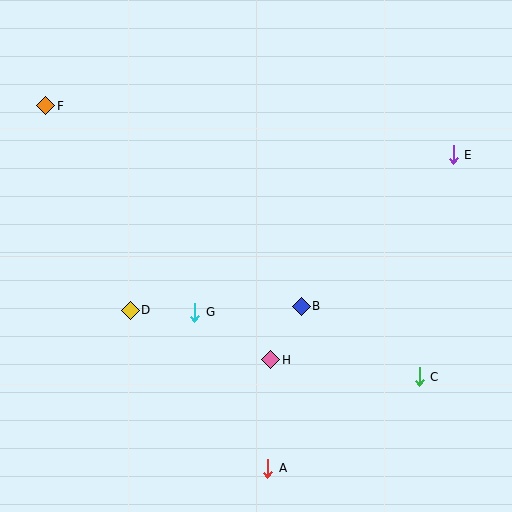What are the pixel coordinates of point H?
Point H is at (271, 360).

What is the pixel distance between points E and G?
The distance between E and G is 303 pixels.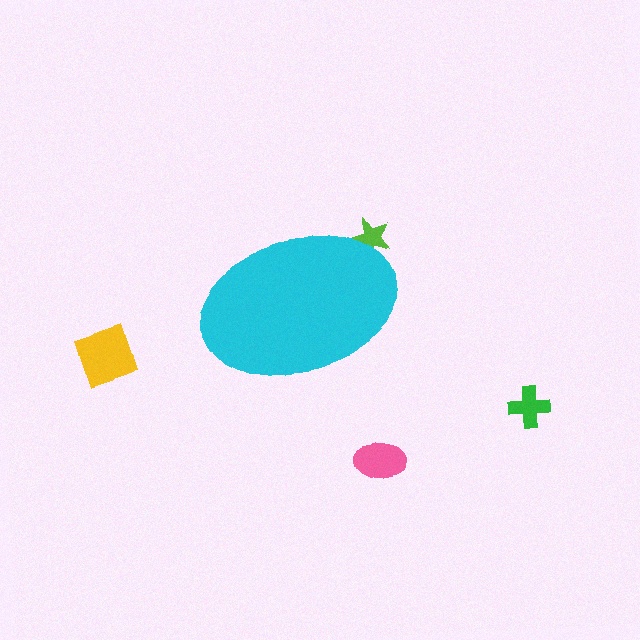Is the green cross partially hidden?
No, the green cross is fully visible.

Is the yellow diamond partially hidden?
No, the yellow diamond is fully visible.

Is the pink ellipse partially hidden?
No, the pink ellipse is fully visible.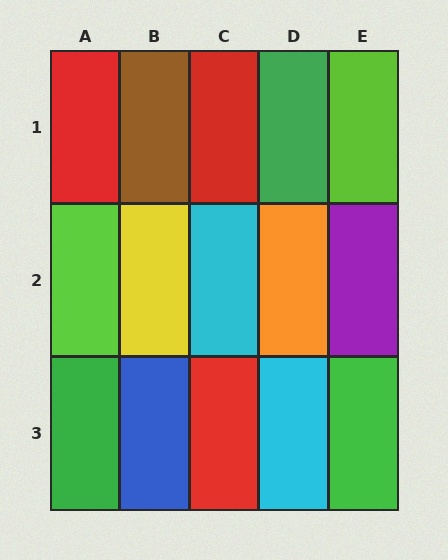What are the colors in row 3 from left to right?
Green, blue, red, cyan, green.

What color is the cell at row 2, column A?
Lime.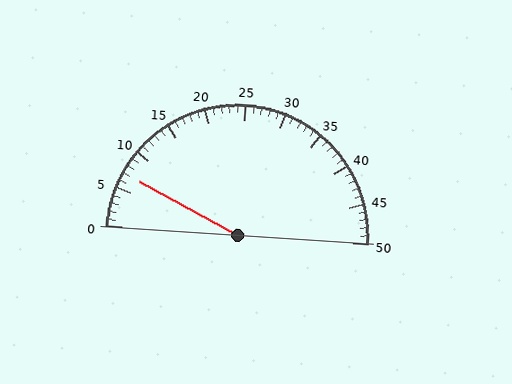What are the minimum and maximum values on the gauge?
The gauge ranges from 0 to 50.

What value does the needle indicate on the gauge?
The needle indicates approximately 7.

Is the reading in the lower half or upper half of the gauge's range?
The reading is in the lower half of the range (0 to 50).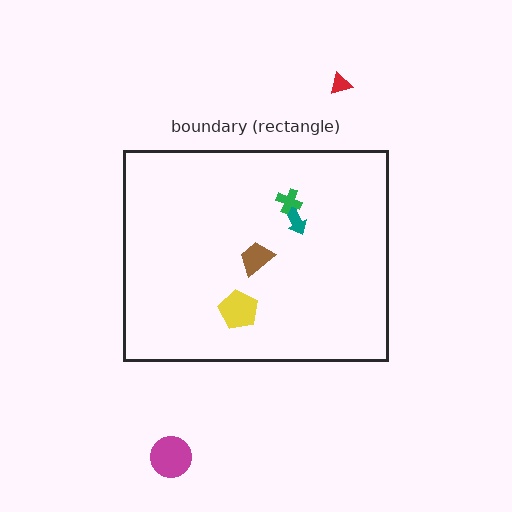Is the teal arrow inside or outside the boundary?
Inside.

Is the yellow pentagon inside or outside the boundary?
Inside.